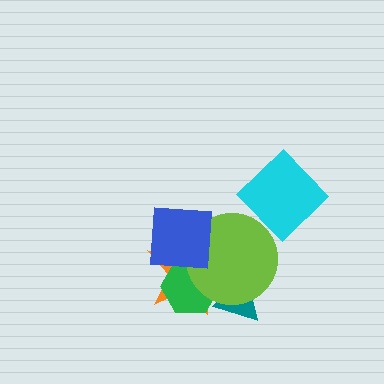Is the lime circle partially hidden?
Yes, it is partially covered by another shape.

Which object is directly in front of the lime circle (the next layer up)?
The blue square is directly in front of the lime circle.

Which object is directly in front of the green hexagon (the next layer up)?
The lime circle is directly in front of the green hexagon.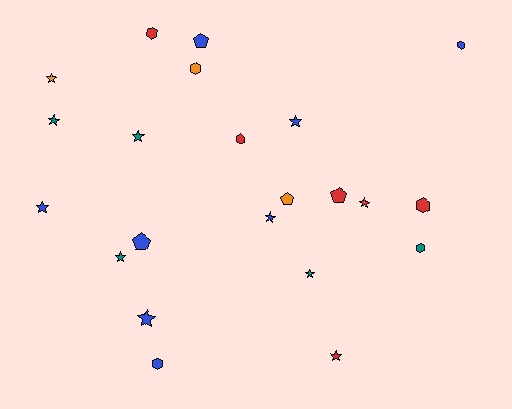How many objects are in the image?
There are 22 objects.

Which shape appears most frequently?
Star, with 11 objects.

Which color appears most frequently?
Blue, with 8 objects.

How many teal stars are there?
There are 4 teal stars.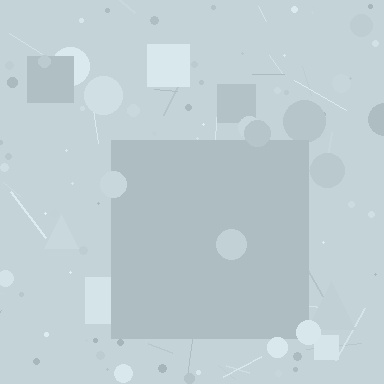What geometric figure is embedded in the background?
A square is embedded in the background.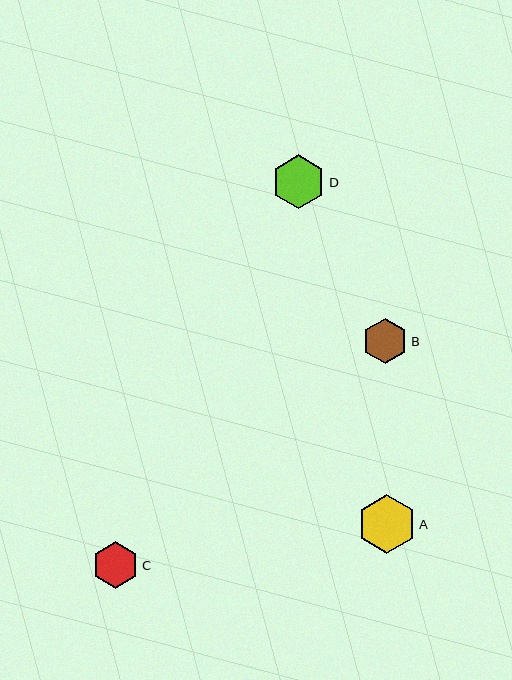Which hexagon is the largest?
Hexagon A is the largest with a size of approximately 59 pixels.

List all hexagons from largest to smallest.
From largest to smallest: A, D, C, B.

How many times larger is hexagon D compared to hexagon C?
Hexagon D is approximately 1.2 times the size of hexagon C.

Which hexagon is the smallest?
Hexagon B is the smallest with a size of approximately 45 pixels.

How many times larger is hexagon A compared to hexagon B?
Hexagon A is approximately 1.3 times the size of hexagon B.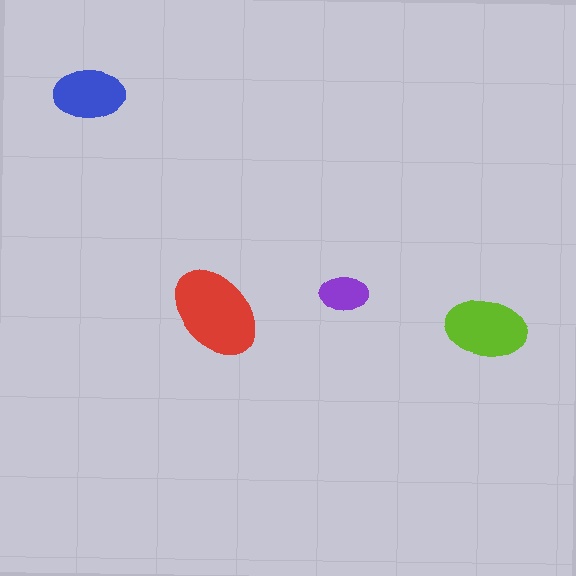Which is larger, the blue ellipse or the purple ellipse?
The blue one.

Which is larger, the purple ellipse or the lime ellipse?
The lime one.